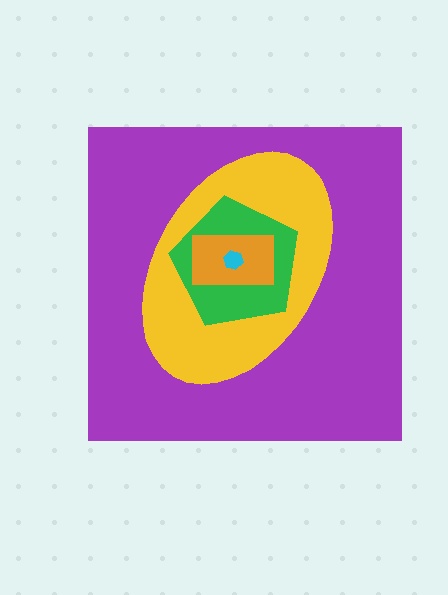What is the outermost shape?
The purple square.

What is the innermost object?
The cyan hexagon.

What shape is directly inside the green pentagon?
The orange rectangle.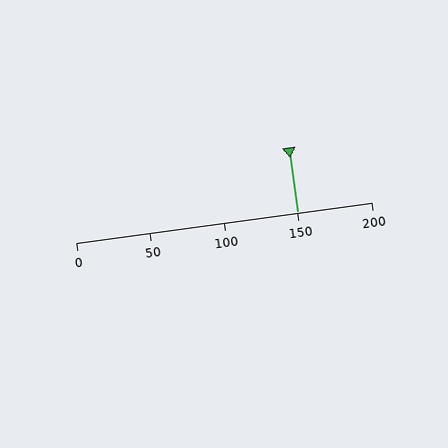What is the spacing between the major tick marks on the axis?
The major ticks are spaced 50 apart.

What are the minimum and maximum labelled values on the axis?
The axis runs from 0 to 200.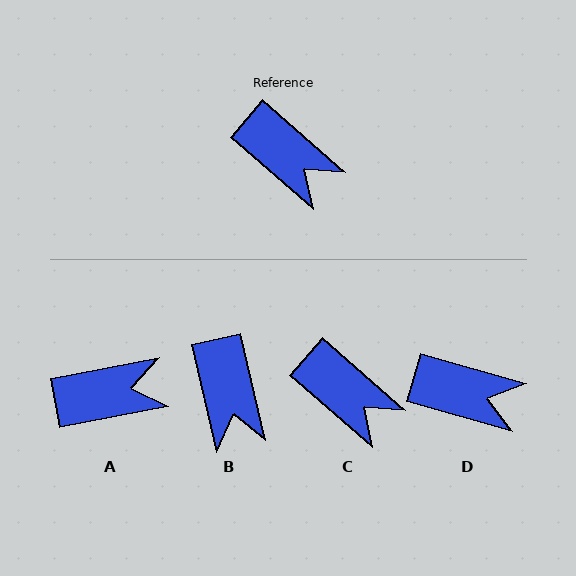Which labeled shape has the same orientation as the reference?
C.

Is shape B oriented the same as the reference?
No, it is off by about 36 degrees.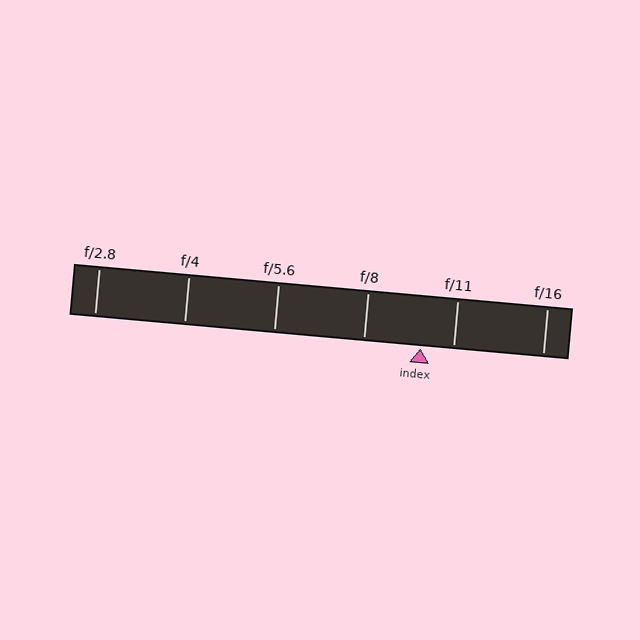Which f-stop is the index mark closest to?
The index mark is closest to f/11.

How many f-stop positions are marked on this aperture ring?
There are 6 f-stop positions marked.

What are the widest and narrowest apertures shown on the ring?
The widest aperture shown is f/2.8 and the narrowest is f/16.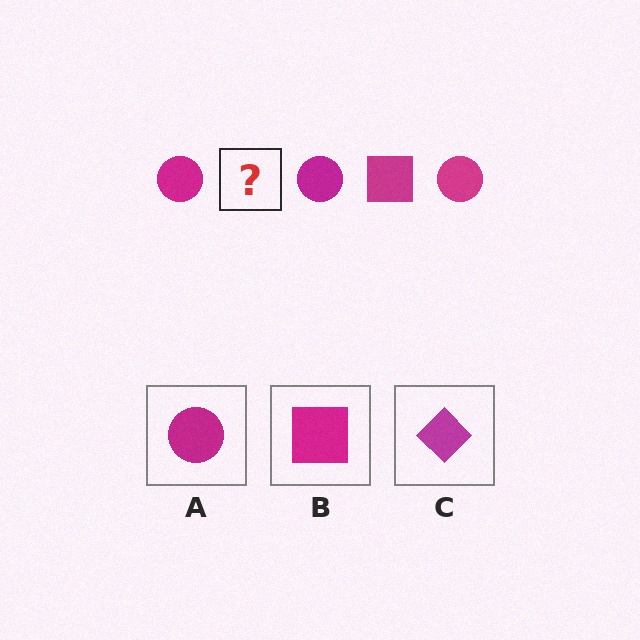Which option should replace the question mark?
Option B.